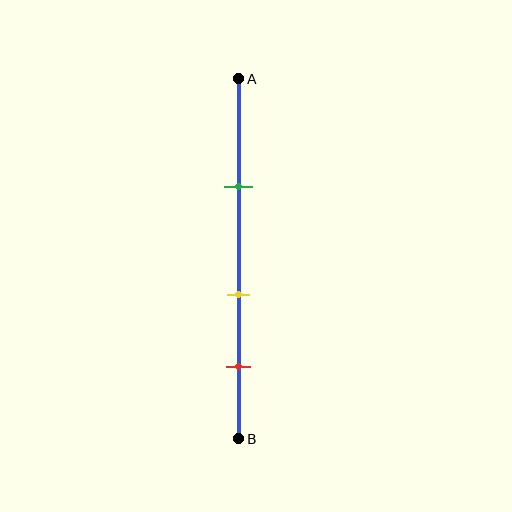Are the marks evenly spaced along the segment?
Yes, the marks are approximately evenly spaced.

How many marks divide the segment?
There are 3 marks dividing the segment.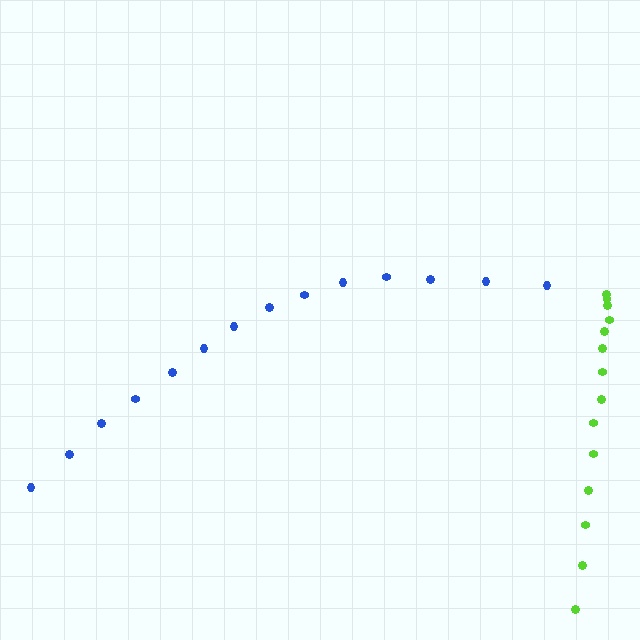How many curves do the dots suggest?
There are 2 distinct paths.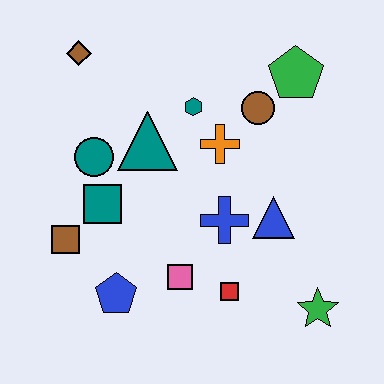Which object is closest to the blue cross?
The blue triangle is closest to the blue cross.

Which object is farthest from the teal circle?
The green star is farthest from the teal circle.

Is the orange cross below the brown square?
No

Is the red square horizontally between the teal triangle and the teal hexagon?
No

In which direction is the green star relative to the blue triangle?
The green star is below the blue triangle.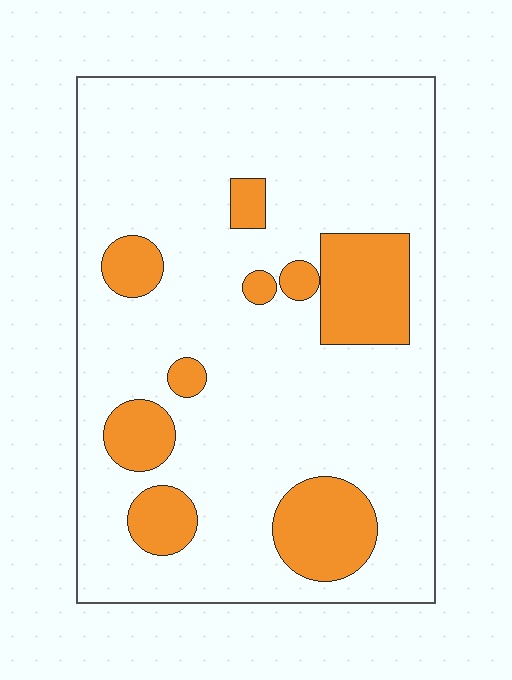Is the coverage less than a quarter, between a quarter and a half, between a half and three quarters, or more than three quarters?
Less than a quarter.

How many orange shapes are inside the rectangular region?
9.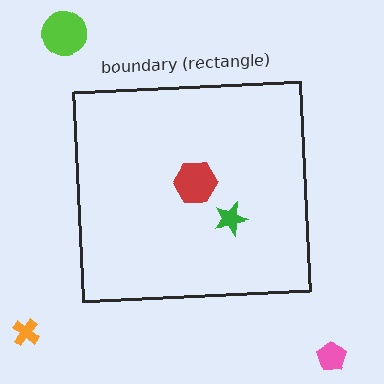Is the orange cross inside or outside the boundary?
Outside.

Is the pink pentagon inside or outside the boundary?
Outside.